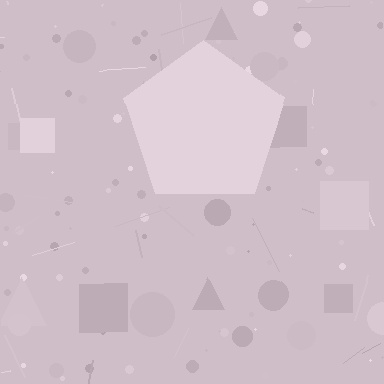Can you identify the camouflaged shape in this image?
The camouflaged shape is a pentagon.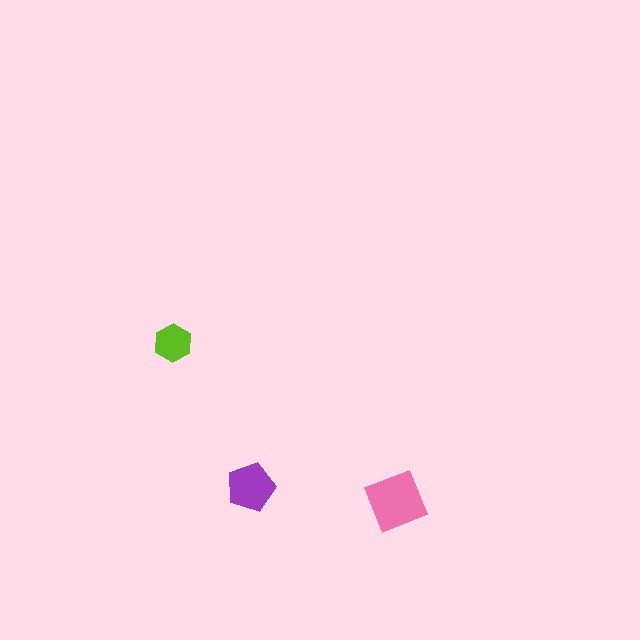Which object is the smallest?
The lime hexagon.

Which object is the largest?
The pink diamond.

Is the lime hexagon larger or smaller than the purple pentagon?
Smaller.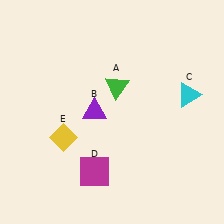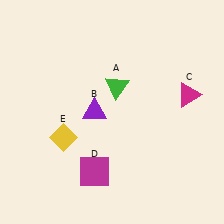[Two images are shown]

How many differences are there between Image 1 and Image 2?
There is 1 difference between the two images.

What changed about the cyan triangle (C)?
In Image 1, C is cyan. In Image 2, it changed to magenta.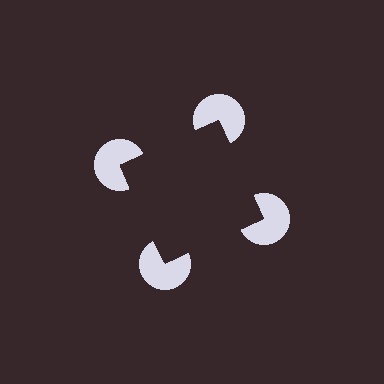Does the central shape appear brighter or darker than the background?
It typically appears slightly darker than the background, even though no actual brightness change is drawn.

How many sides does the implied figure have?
4 sides.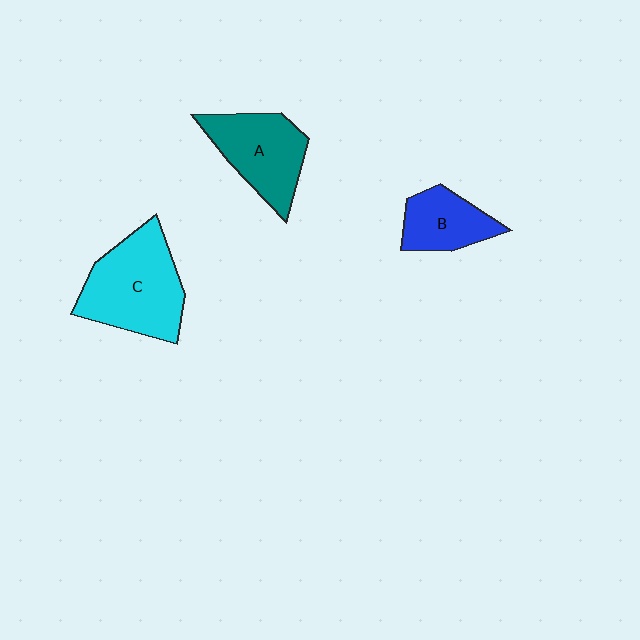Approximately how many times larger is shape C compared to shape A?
Approximately 1.3 times.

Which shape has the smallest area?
Shape B (blue).